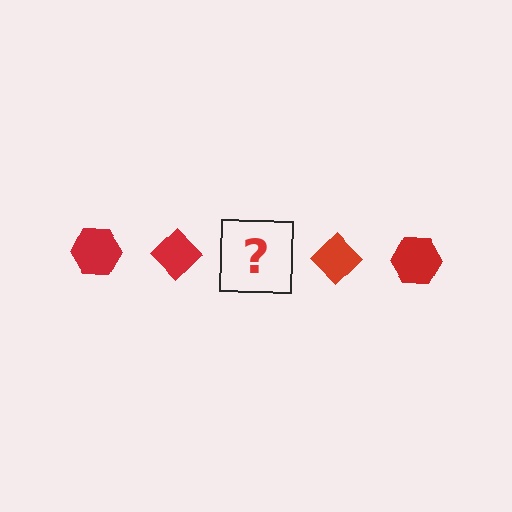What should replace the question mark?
The question mark should be replaced with a red hexagon.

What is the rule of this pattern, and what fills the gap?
The rule is that the pattern cycles through hexagon, diamond shapes in red. The gap should be filled with a red hexagon.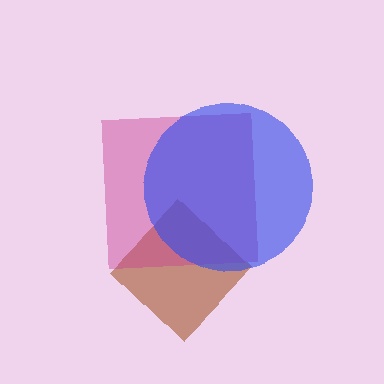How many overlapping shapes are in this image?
There are 3 overlapping shapes in the image.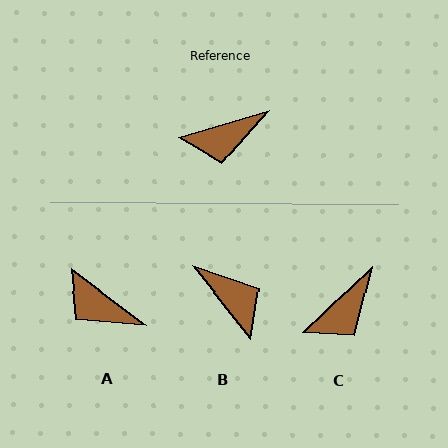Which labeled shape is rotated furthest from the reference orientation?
B, about 112 degrees away.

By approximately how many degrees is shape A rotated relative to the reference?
Approximately 53 degrees clockwise.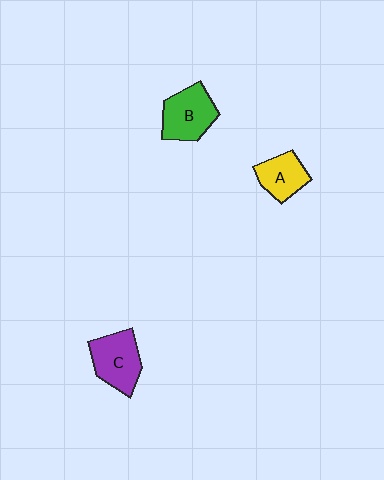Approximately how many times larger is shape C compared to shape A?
Approximately 1.4 times.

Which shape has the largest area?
Shape B (green).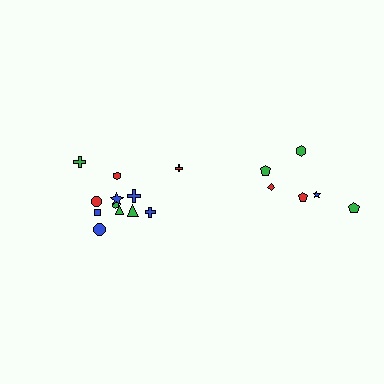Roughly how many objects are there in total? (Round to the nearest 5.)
Roughly 20 objects in total.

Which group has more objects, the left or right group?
The left group.